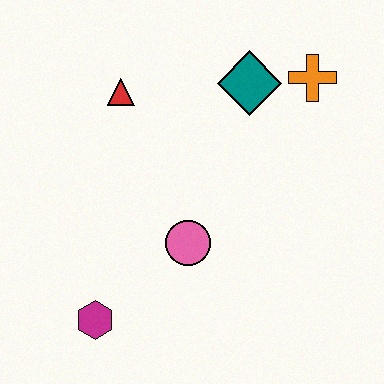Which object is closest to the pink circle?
The magenta hexagon is closest to the pink circle.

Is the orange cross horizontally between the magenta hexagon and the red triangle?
No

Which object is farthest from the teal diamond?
The magenta hexagon is farthest from the teal diamond.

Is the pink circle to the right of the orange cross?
No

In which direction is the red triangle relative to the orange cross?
The red triangle is to the left of the orange cross.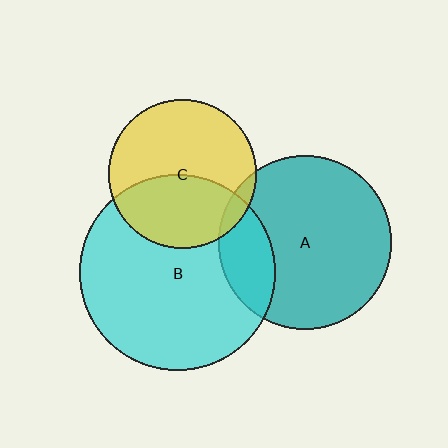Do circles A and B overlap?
Yes.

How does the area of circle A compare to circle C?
Approximately 1.4 times.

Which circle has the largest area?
Circle B (cyan).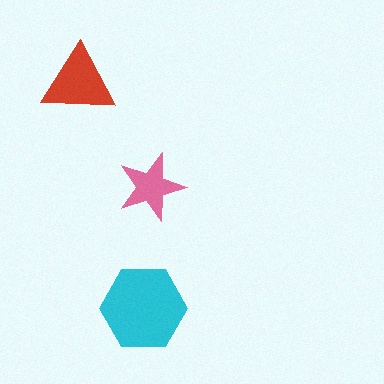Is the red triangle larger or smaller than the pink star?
Larger.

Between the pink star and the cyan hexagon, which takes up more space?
The cyan hexagon.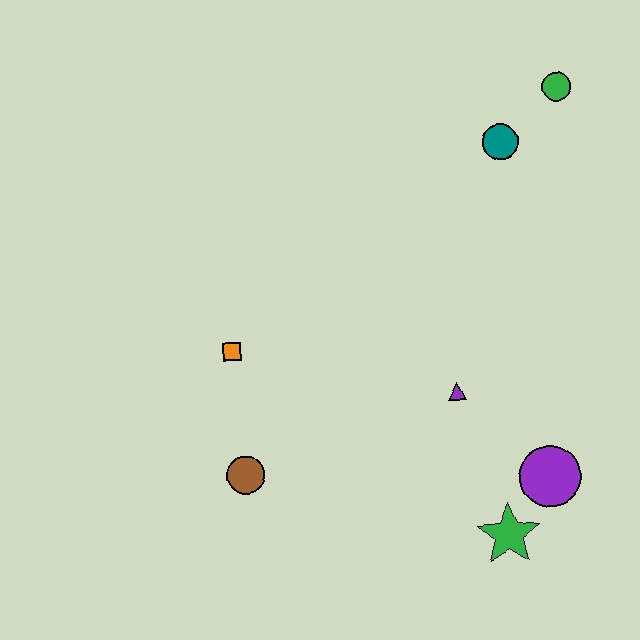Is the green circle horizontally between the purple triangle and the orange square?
No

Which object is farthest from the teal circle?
The brown circle is farthest from the teal circle.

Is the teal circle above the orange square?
Yes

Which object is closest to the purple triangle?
The purple circle is closest to the purple triangle.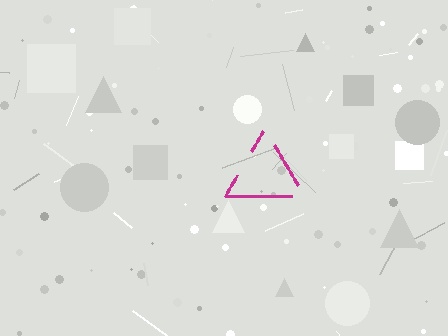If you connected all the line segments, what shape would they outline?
They would outline a triangle.